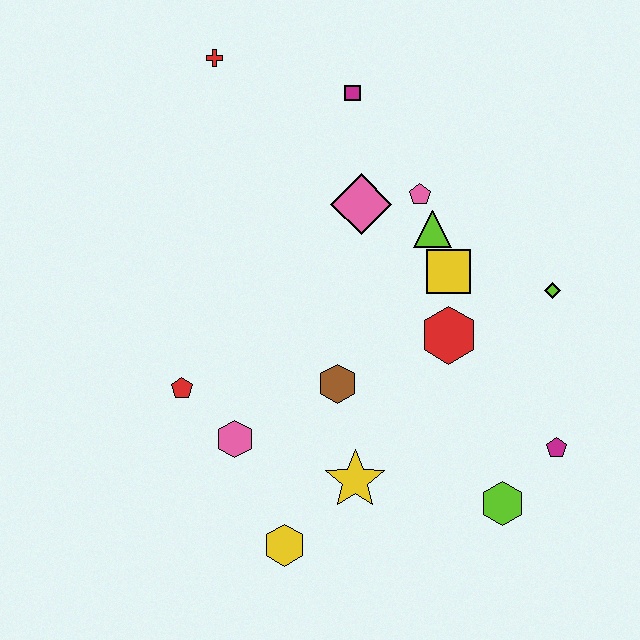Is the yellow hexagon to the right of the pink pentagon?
No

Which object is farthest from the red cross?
The lime hexagon is farthest from the red cross.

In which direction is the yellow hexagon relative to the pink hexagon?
The yellow hexagon is below the pink hexagon.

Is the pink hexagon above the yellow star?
Yes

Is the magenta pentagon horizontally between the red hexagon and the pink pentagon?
No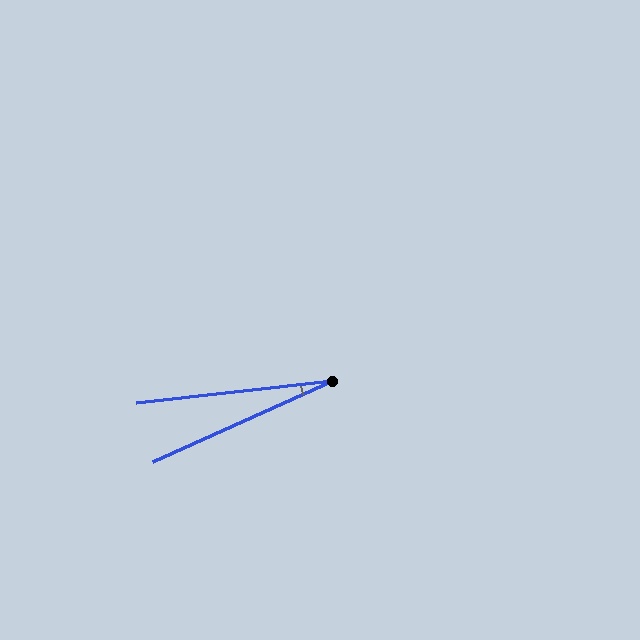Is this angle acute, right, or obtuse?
It is acute.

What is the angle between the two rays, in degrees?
Approximately 18 degrees.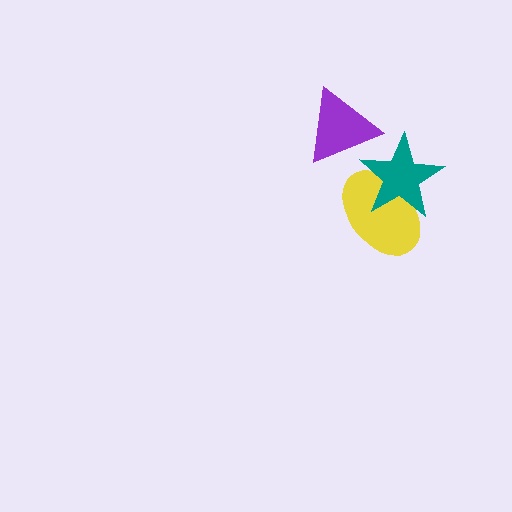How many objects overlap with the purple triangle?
1 object overlaps with the purple triangle.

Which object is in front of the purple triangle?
The teal star is in front of the purple triangle.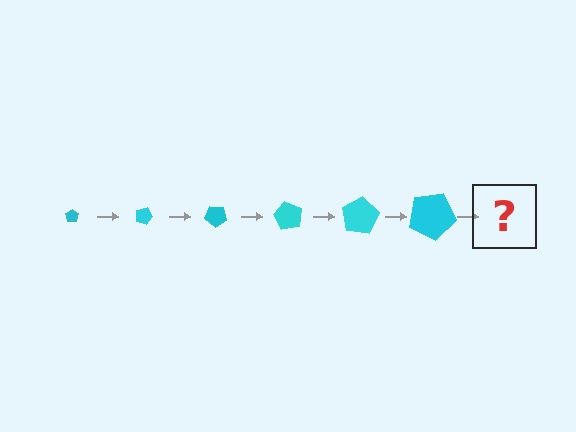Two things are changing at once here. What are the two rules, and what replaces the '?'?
The two rules are that the pentagon grows larger each step and it rotates 20 degrees each step. The '?' should be a pentagon, larger than the previous one and rotated 120 degrees from the start.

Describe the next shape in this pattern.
It should be a pentagon, larger than the previous one and rotated 120 degrees from the start.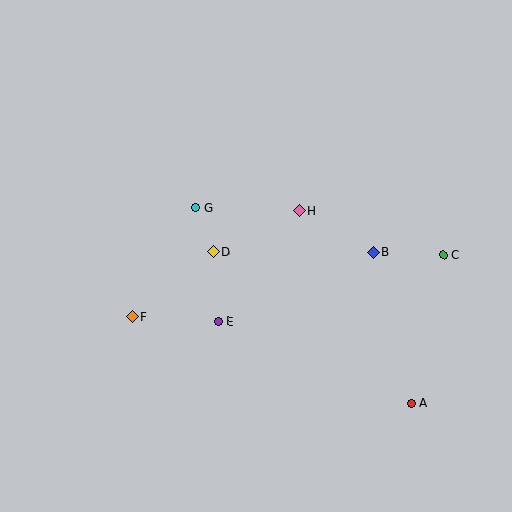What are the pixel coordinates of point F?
Point F is at (132, 316).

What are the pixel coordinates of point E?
Point E is at (218, 322).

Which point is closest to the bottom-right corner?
Point A is closest to the bottom-right corner.